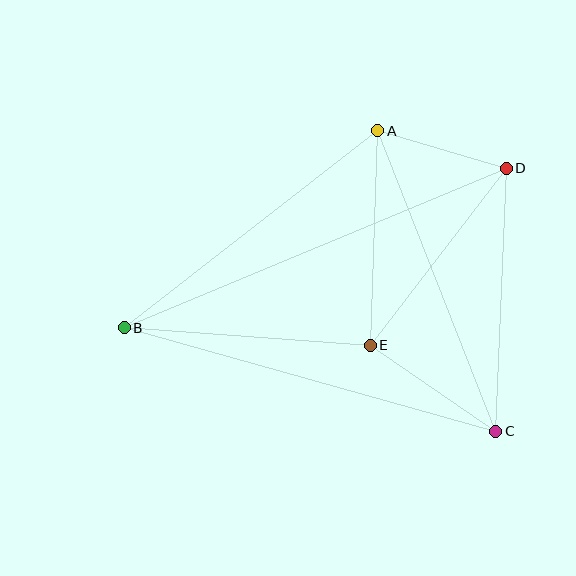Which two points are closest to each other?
Points A and D are closest to each other.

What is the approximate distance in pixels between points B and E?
The distance between B and E is approximately 247 pixels.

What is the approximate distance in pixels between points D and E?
The distance between D and E is approximately 223 pixels.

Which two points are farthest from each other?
Points B and D are farthest from each other.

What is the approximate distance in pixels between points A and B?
The distance between A and B is approximately 321 pixels.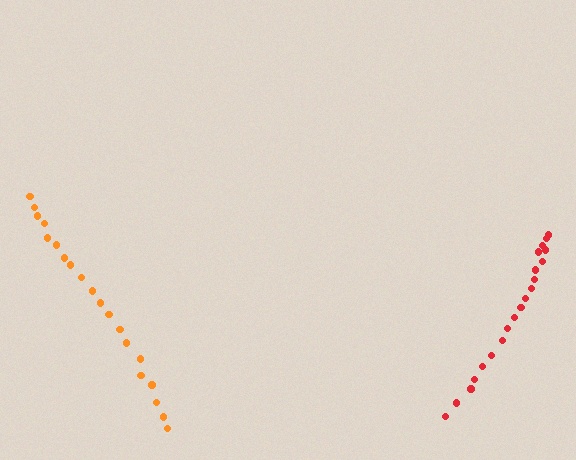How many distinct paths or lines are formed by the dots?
There are 2 distinct paths.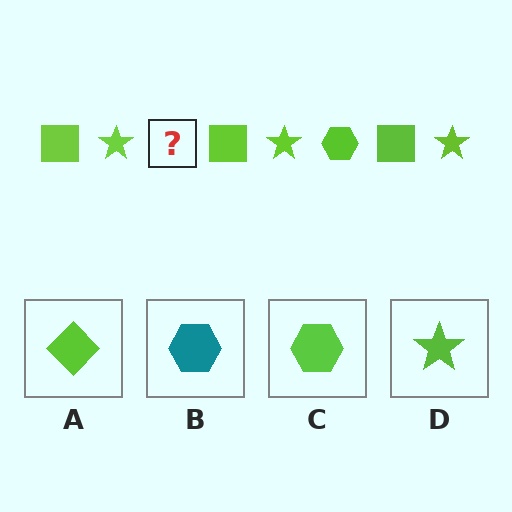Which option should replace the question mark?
Option C.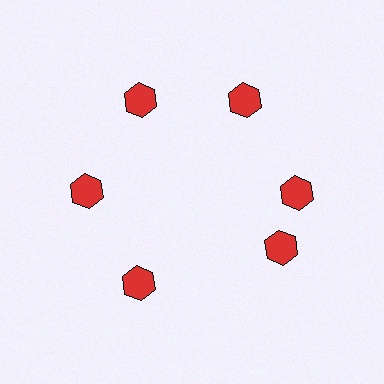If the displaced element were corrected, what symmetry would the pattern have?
It would have 6-fold rotational symmetry — the pattern would map onto itself every 60 degrees.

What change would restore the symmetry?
The symmetry would be restored by rotating it back into even spacing with its neighbors so that all 6 hexagons sit at equal angles and equal distance from the center.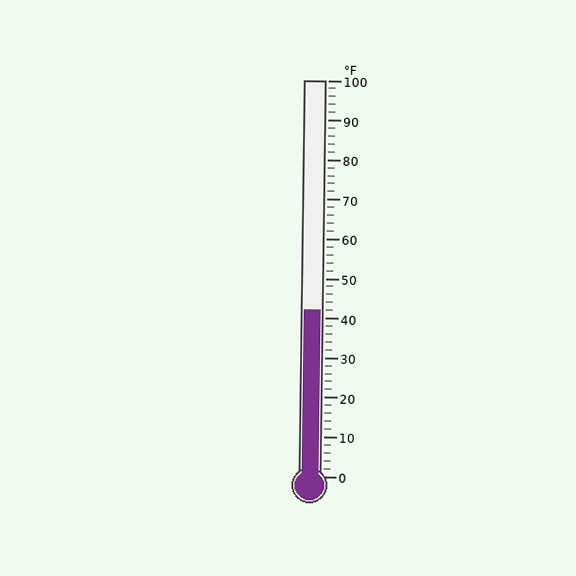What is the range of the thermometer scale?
The thermometer scale ranges from 0°F to 100°F.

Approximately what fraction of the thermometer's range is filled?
The thermometer is filled to approximately 40% of its range.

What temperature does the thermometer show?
The thermometer shows approximately 42°F.